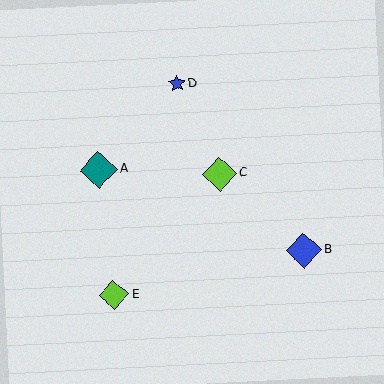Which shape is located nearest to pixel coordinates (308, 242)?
The blue diamond (labeled B) at (304, 250) is nearest to that location.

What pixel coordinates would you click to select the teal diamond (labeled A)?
Click at (99, 170) to select the teal diamond A.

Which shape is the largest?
The teal diamond (labeled A) is the largest.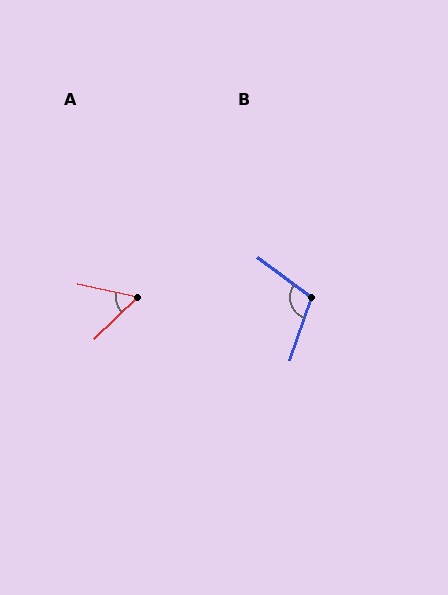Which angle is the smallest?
A, at approximately 56 degrees.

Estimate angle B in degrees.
Approximately 108 degrees.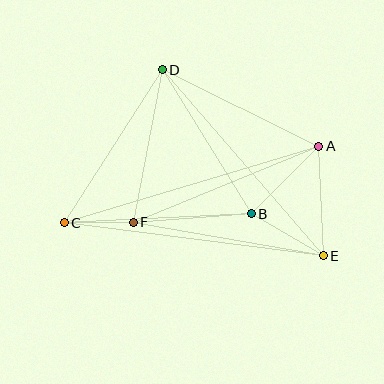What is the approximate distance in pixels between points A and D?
The distance between A and D is approximately 175 pixels.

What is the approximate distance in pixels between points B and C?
The distance between B and C is approximately 187 pixels.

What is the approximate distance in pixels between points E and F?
The distance between E and F is approximately 193 pixels.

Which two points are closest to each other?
Points C and F are closest to each other.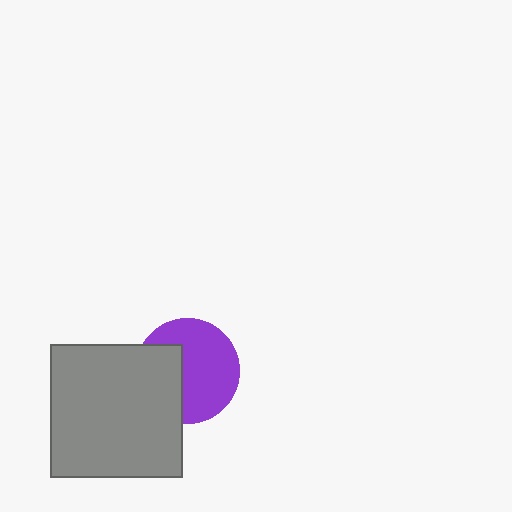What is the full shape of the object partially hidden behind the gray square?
The partially hidden object is a purple circle.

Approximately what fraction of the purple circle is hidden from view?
Roughly 37% of the purple circle is hidden behind the gray square.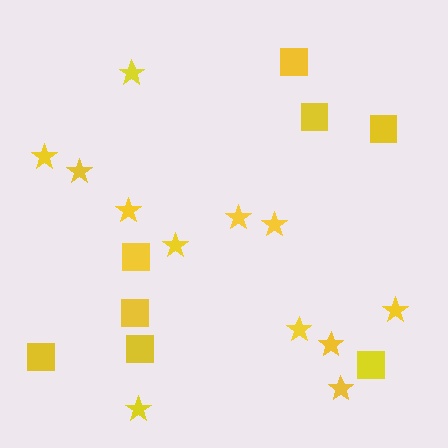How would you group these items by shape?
There are 2 groups: one group of squares (8) and one group of stars (12).